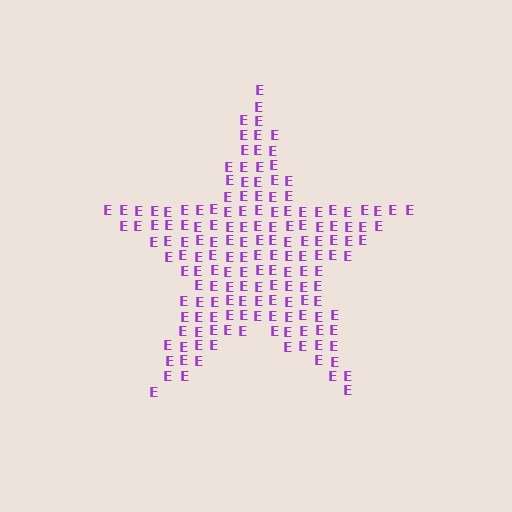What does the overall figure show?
The overall figure shows a star.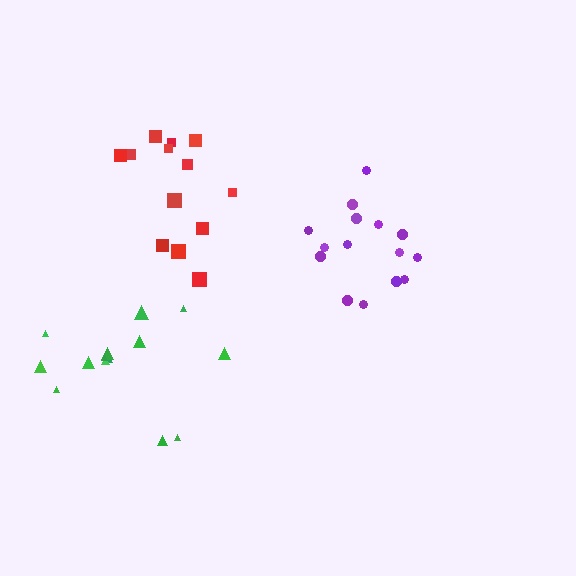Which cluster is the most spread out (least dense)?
Green.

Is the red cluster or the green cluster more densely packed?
Red.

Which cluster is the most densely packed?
Purple.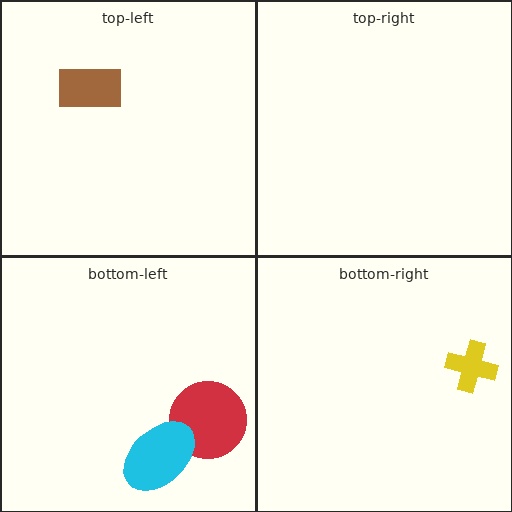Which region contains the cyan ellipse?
The bottom-left region.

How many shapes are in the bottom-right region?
1.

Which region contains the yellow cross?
The bottom-right region.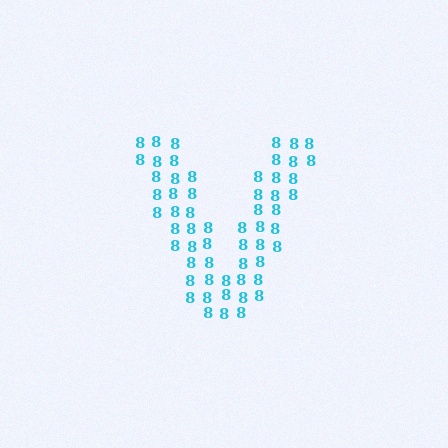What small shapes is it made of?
It is made of small digit 8's.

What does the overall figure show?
The overall figure shows the letter V.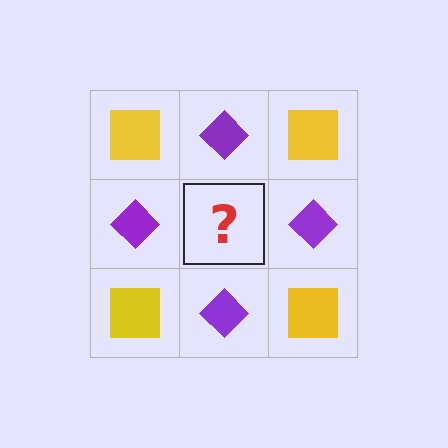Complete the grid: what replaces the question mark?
The question mark should be replaced with a yellow square.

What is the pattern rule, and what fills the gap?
The rule is that it alternates yellow square and purple diamond in a checkerboard pattern. The gap should be filled with a yellow square.